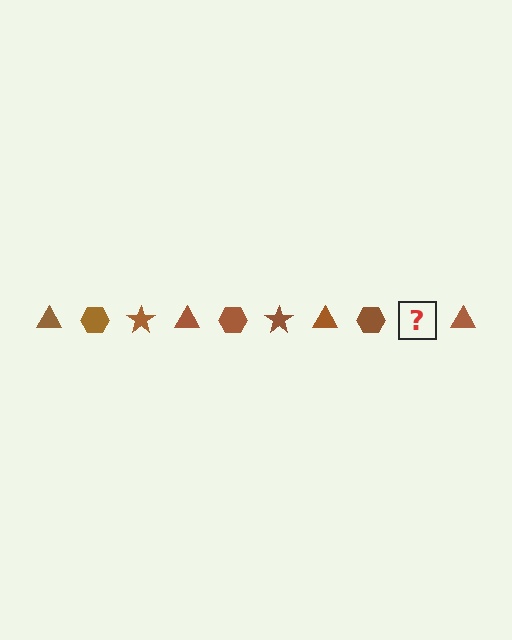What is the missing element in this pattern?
The missing element is a brown star.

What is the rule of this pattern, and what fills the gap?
The rule is that the pattern cycles through triangle, hexagon, star shapes in brown. The gap should be filled with a brown star.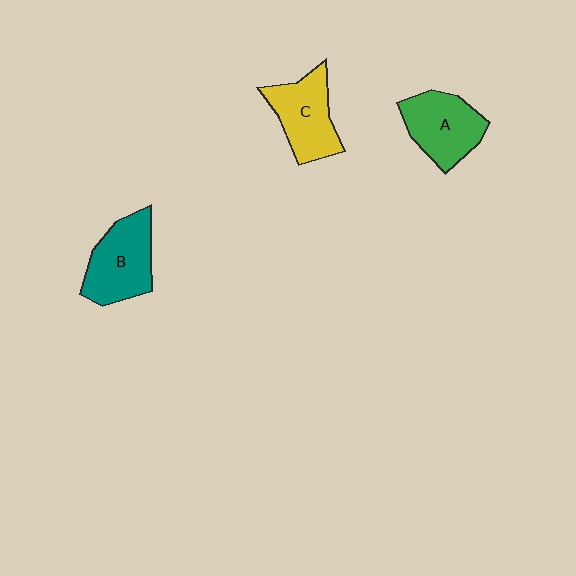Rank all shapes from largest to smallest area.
From largest to smallest: B (teal), A (green), C (yellow).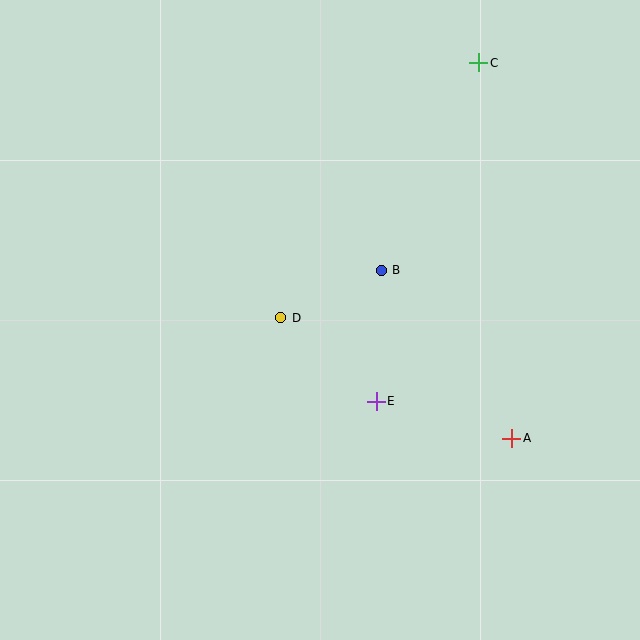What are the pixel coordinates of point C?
Point C is at (479, 63).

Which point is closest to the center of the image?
Point D at (281, 318) is closest to the center.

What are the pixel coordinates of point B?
Point B is at (381, 270).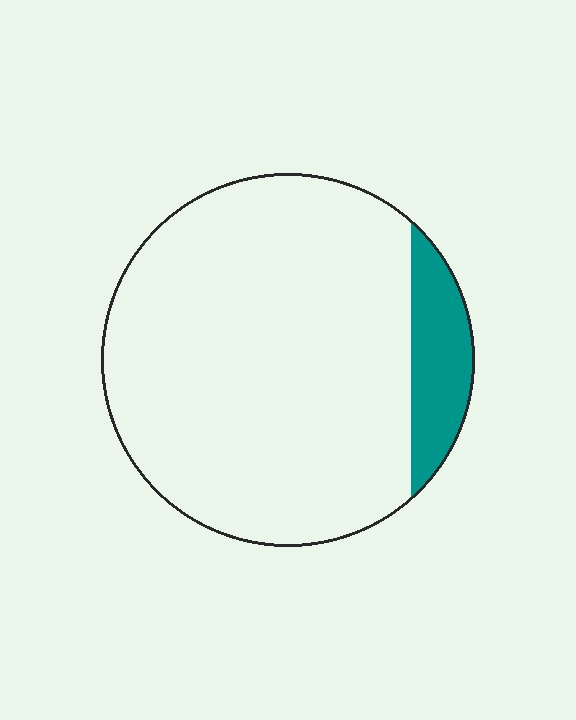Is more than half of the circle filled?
No.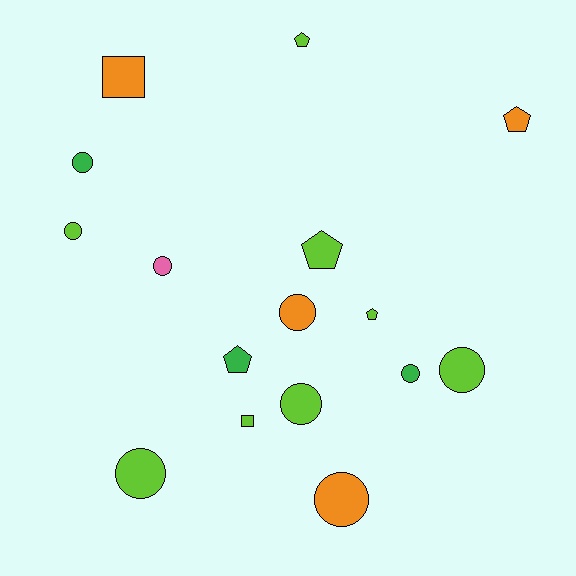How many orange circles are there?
There are 2 orange circles.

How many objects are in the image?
There are 16 objects.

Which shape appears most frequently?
Circle, with 9 objects.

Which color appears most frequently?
Lime, with 8 objects.